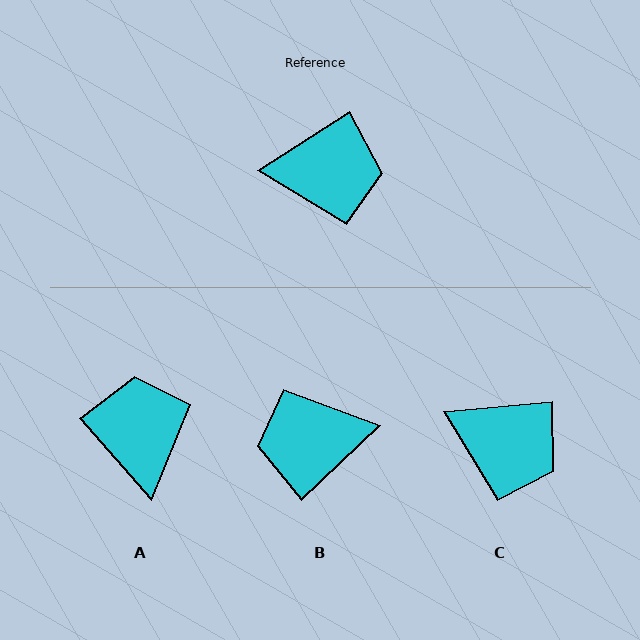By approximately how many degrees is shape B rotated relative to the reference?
Approximately 169 degrees clockwise.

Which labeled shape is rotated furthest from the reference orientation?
B, about 169 degrees away.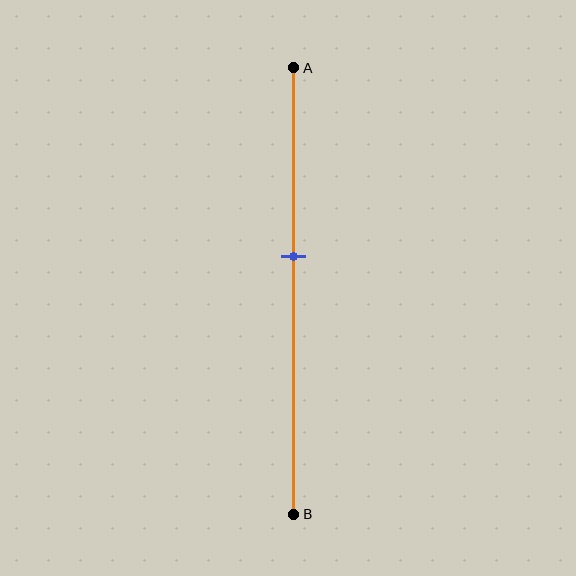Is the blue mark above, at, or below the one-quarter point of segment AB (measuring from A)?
The blue mark is below the one-quarter point of segment AB.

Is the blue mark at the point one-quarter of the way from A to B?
No, the mark is at about 40% from A, not at the 25% one-quarter point.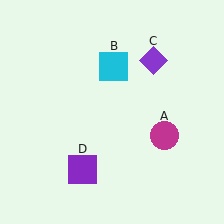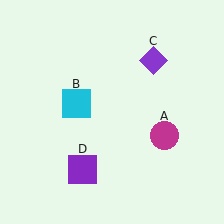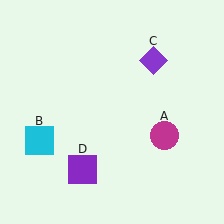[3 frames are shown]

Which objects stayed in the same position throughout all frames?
Magenta circle (object A) and purple diamond (object C) and purple square (object D) remained stationary.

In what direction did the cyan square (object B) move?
The cyan square (object B) moved down and to the left.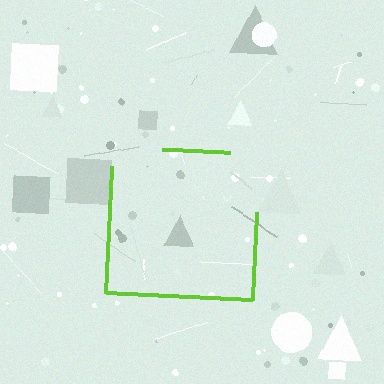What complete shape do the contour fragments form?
The contour fragments form a square.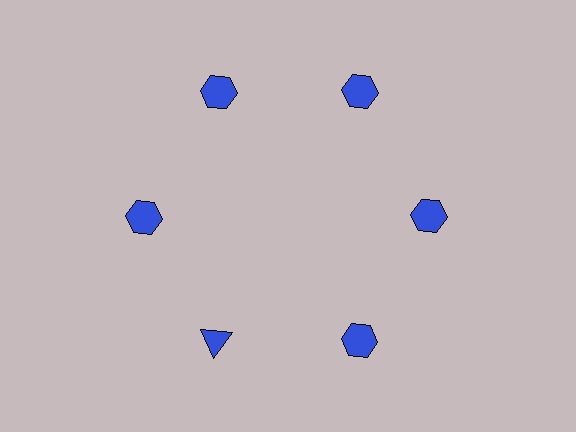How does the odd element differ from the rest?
It has a different shape: triangle instead of hexagon.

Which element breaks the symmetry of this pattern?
The blue triangle at roughly the 7 o'clock position breaks the symmetry. All other shapes are blue hexagons.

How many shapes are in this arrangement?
There are 6 shapes arranged in a ring pattern.